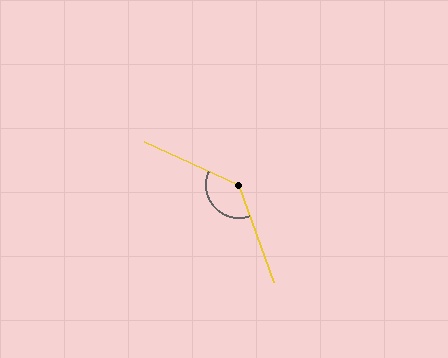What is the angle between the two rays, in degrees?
Approximately 134 degrees.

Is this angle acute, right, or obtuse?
It is obtuse.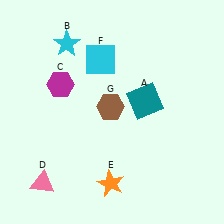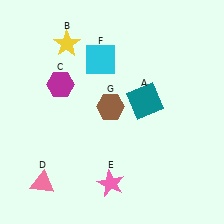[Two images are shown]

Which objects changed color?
B changed from cyan to yellow. E changed from orange to pink.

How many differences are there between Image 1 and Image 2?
There are 2 differences between the two images.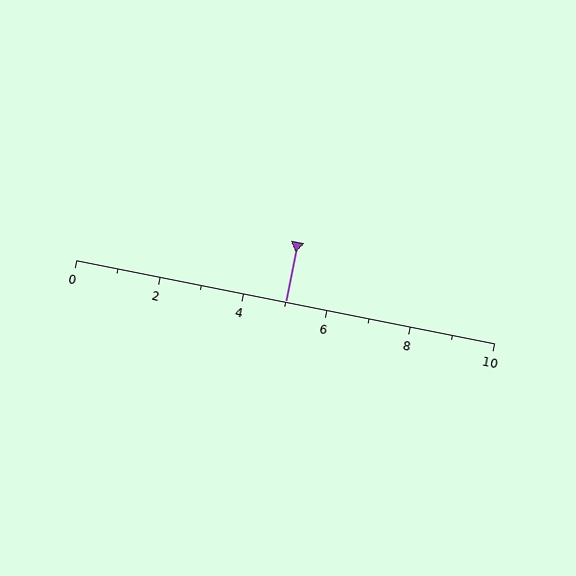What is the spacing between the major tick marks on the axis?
The major ticks are spaced 2 apart.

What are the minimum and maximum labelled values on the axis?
The axis runs from 0 to 10.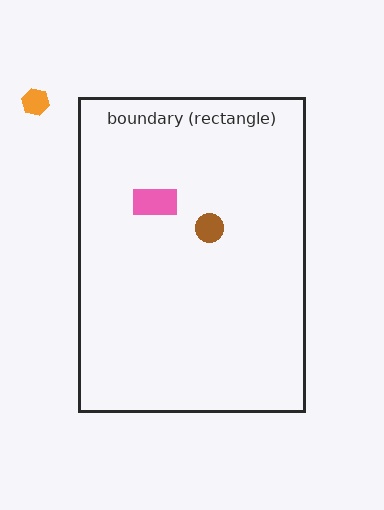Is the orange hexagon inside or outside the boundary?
Outside.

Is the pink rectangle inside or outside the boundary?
Inside.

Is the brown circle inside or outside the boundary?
Inside.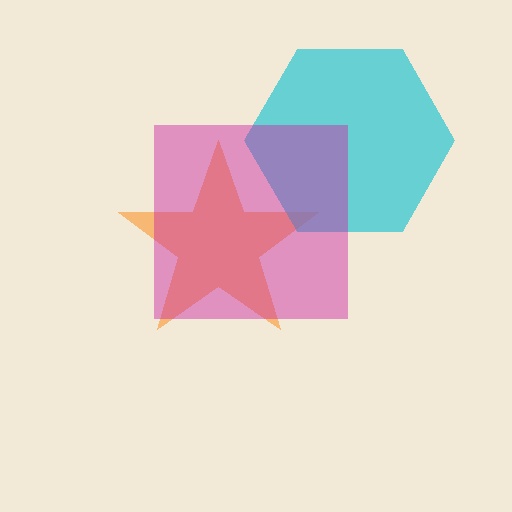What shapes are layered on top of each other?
The layered shapes are: an orange star, a cyan hexagon, a magenta square.